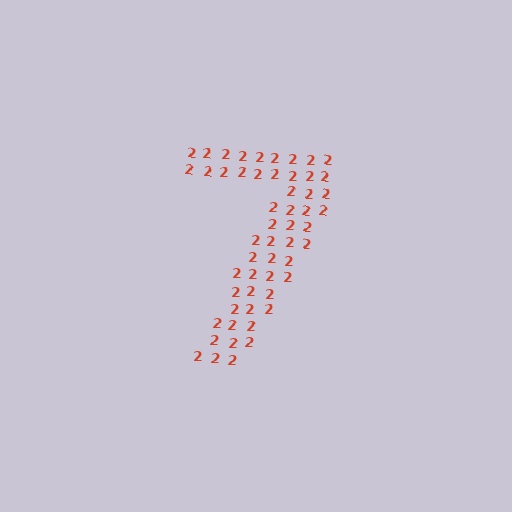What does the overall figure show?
The overall figure shows the digit 7.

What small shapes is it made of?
It is made of small digit 2's.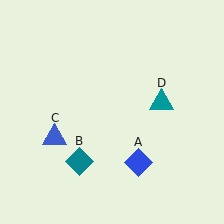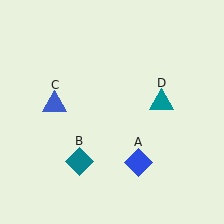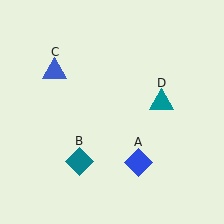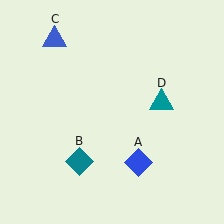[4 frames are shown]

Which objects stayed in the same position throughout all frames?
Blue diamond (object A) and teal diamond (object B) and teal triangle (object D) remained stationary.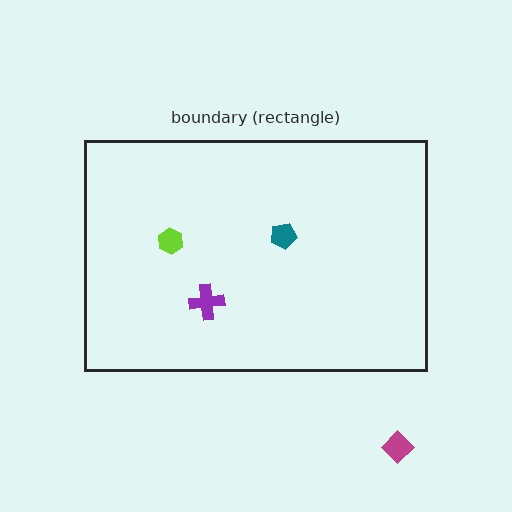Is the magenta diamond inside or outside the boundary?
Outside.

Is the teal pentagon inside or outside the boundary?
Inside.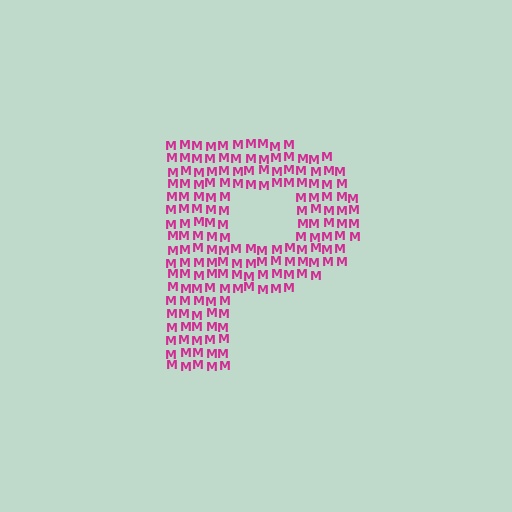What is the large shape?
The large shape is the letter P.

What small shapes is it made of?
It is made of small letter M's.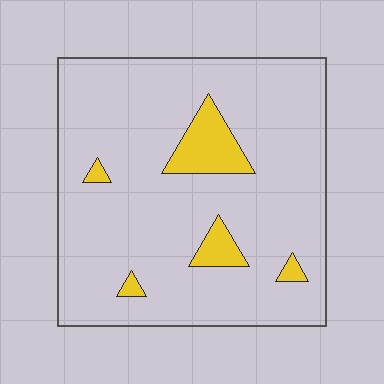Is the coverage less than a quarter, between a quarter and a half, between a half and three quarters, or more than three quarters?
Less than a quarter.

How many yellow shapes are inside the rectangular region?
5.